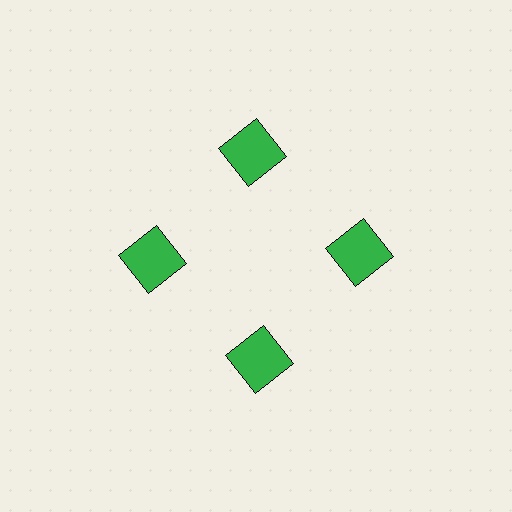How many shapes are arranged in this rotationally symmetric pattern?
There are 4 shapes, arranged in 4 groups of 1.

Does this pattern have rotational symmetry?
Yes, this pattern has 4-fold rotational symmetry. It looks the same after rotating 90 degrees around the center.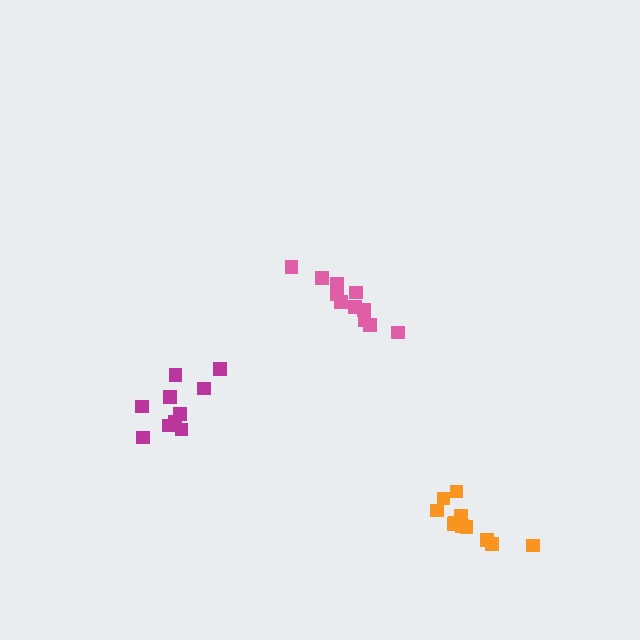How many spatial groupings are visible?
There are 3 spatial groupings.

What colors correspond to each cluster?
The clusters are colored: magenta, pink, orange.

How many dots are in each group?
Group 1: 10 dots, Group 2: 11 dots, Group 3: 11 dots (32 total).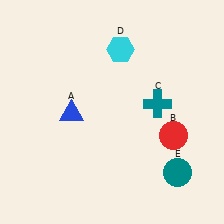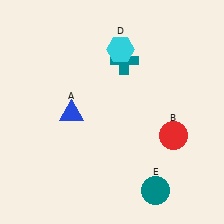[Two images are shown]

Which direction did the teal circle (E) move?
The teal circle (E) moved left.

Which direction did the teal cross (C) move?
The teal cross (C) moved up.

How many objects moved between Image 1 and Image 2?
2 objects moved between the two images.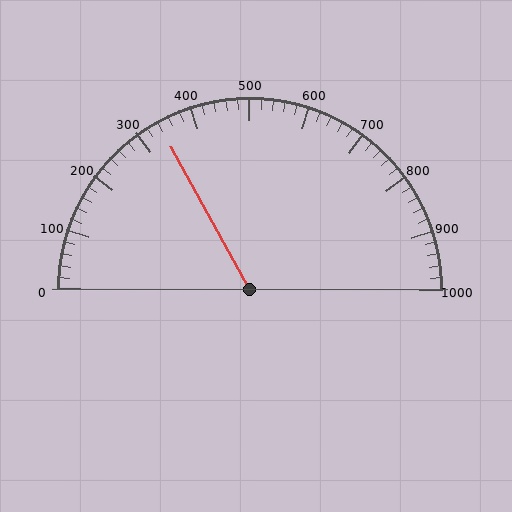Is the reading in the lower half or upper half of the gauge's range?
The reading is in the lower half of the range (0 to 1000).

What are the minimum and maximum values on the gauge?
The gauge ranges from 0 to 1000.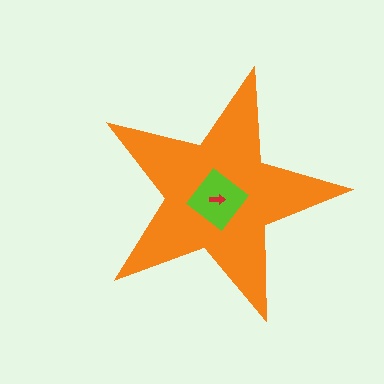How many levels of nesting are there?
3.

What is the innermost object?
The red arrow.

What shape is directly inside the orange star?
The lime diamond.